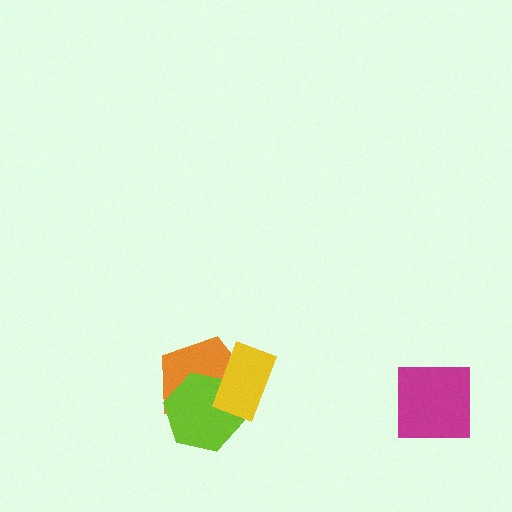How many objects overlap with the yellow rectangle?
2 objects overlap with the yellow rectangle.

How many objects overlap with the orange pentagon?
2 objects overlap with the orange pentagon.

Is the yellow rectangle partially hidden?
No, no other shape covers it.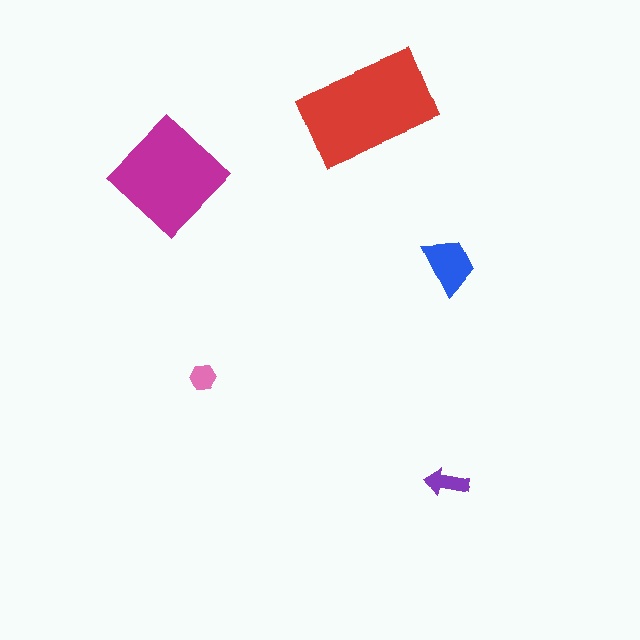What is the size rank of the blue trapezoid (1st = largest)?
3rd.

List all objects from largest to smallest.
The red rectangle, the magenta diamond, the blue trapezoid, the purple arrow, the pink hexagon.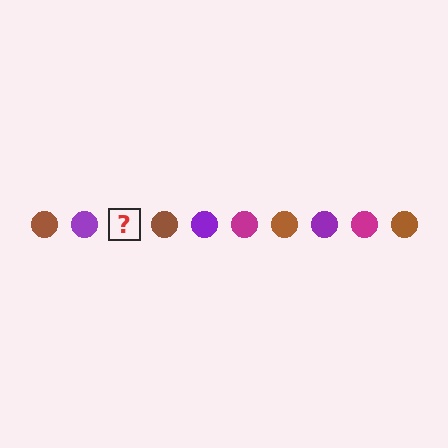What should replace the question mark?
The question mark should be replaced with a magenta circle.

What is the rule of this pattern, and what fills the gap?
The rule is that the pattern cycles through brown, purple, magenta circles. The gap should be filled with a magenta circle.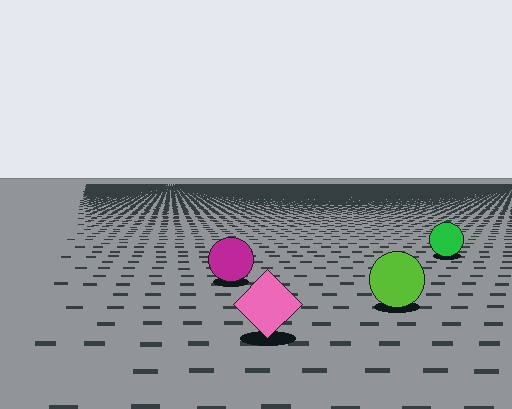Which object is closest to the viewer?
The pink diamond is closest. The texture marks near it are larger and more spread out.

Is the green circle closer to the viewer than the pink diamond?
No. The pink diamond is closer — you can tell from the texture gradient: the ground texture is coarser near it.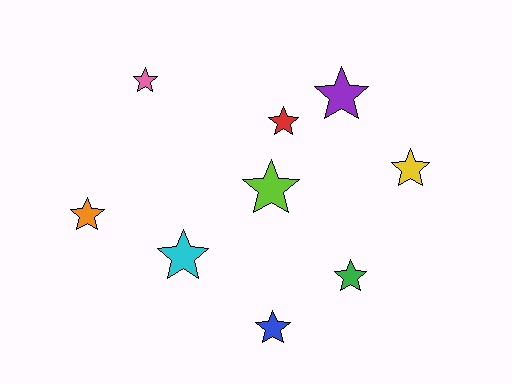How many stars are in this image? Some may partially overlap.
There are 9 stars.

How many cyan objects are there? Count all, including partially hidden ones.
There is 1 cyan object.